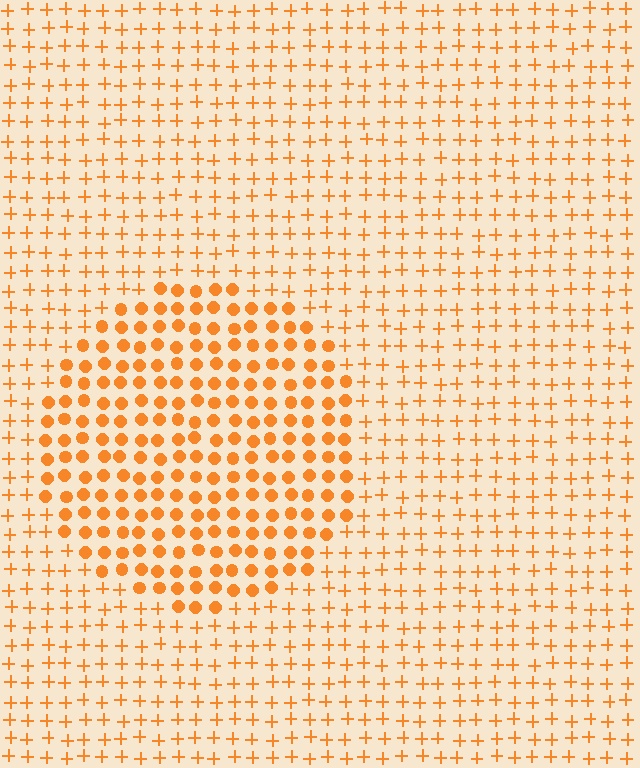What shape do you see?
I see a circle.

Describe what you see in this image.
The image is filled with small orange elements arranged in a uniform grid. A circle-shaped region contains circles, while the surrounding area contains plus signs. The boundary is defined purely by the change in element shape.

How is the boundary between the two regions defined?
The boundary is defined by a change in element shape: circles inside vs. plus signs outside. All elements share the same color and spacing.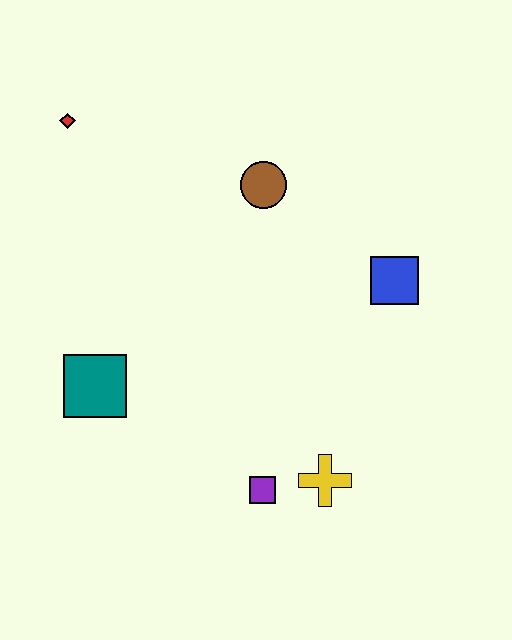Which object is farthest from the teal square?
The blue square is farthest from the teal square.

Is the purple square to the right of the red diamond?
Yes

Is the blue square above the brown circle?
No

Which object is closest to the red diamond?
The brown circle is closest to the red diamond.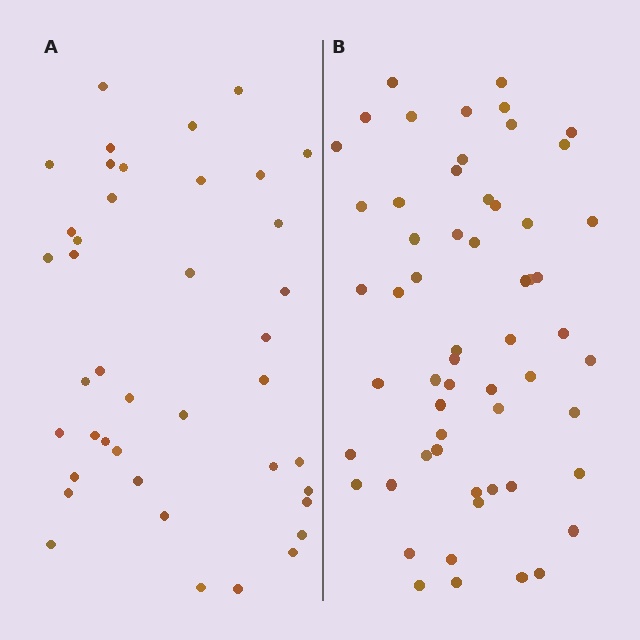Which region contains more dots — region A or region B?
Region B (the right region) has more dots.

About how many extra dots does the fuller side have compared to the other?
Region B has approximately 15 more dots than region A.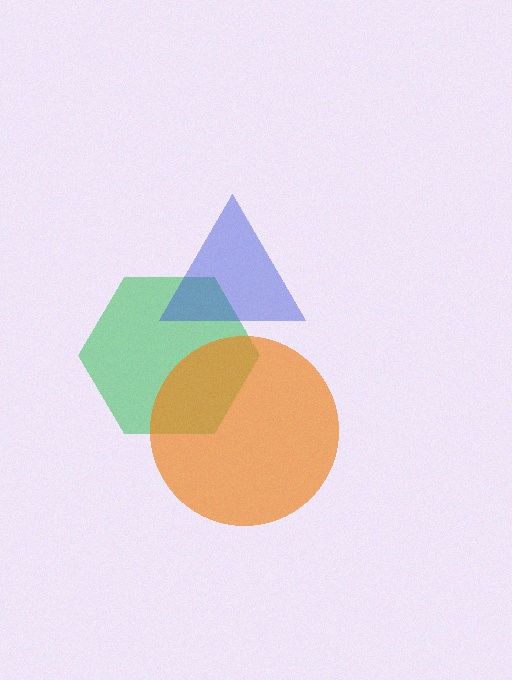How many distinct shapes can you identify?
There are 3 distinct shapes: a green hexagon, a blue triangle, an orange circle.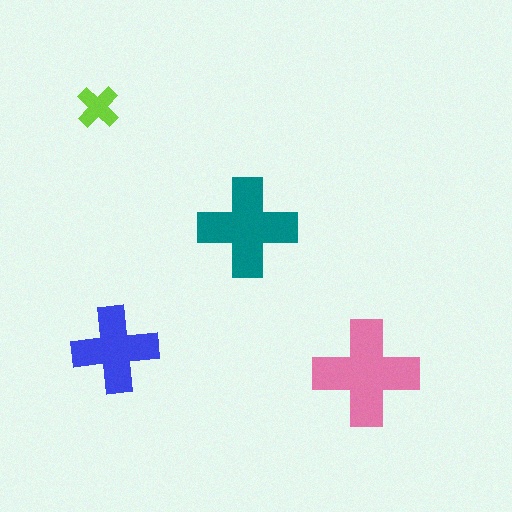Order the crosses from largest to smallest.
the pink one, the teal one, the blue one, the lime one.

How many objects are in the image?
There are 4 objects in the image.